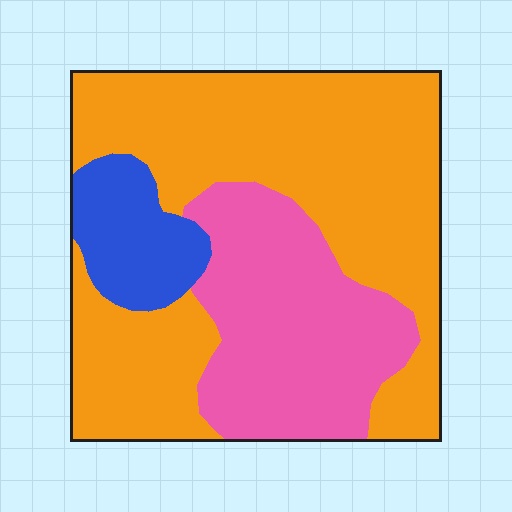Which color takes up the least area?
Blue, at roughly 10%.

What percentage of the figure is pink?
Pink covers roughly 30% of the figure.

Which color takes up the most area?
Orange, at roughly 60%.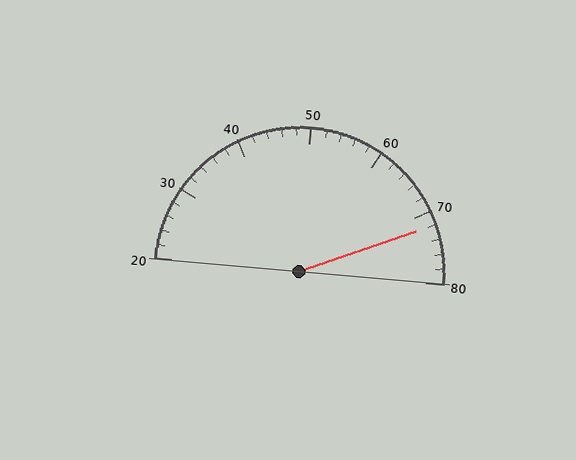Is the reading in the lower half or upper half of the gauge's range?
The reading is in the upper half of the range (20 to 80).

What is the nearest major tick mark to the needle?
The nearest major tick mark is 70.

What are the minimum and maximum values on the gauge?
The gauge ranges from 20 to 80.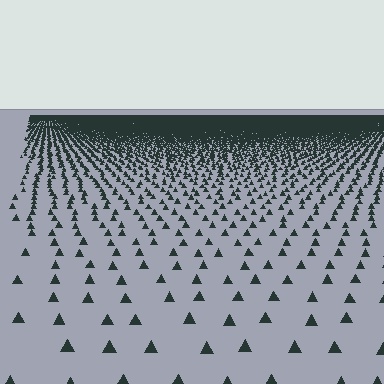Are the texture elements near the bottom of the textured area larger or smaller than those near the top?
Larger. Near the bottom, elements are closer to the viewer and appear at a bigger on-screen size.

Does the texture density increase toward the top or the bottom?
Density increases toward the top.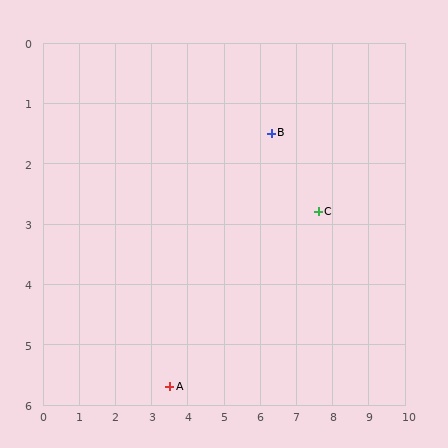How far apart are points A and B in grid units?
Points A and B are about 5.0 grid units apart.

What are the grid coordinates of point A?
Point A is at approximately (3.5, 5.7).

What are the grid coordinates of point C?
Point C is at approximately (7.6, 2.8).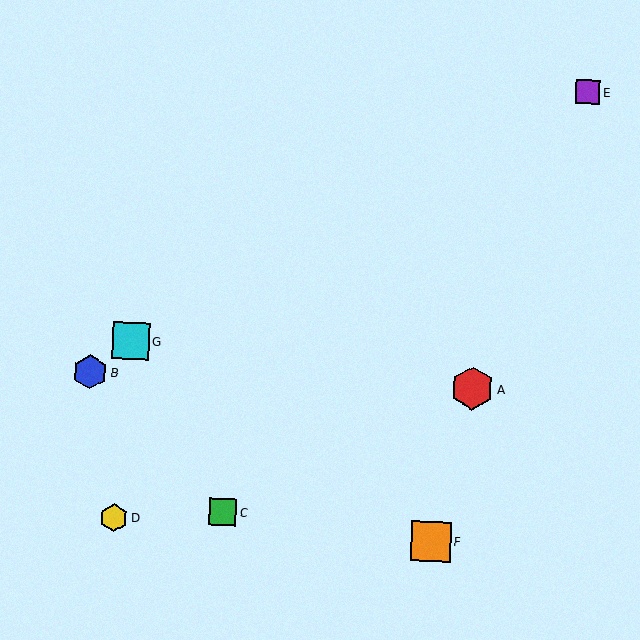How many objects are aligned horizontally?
2 objects (A, B) are aligned horizontally.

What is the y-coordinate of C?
Object C is at y≈512.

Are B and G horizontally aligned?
No, B is at y≈372 and G is at y≈341.